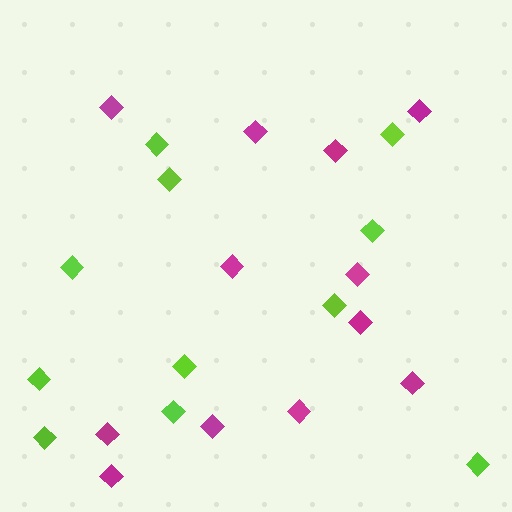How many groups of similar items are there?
There are 2 groups: one group of magenta diamonds (12) and one group of lime diamonds (11).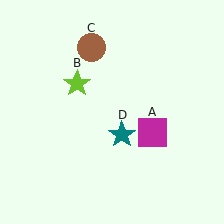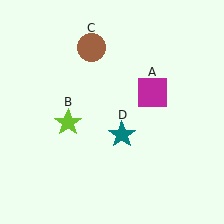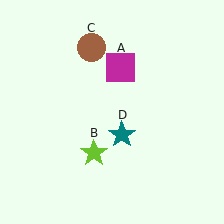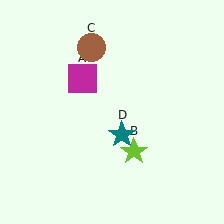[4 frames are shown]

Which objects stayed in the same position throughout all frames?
Brown circle (object C) and teal star (object D) remained stationary.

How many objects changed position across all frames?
2 objects changed position: magenta square (object A), lime star (object B).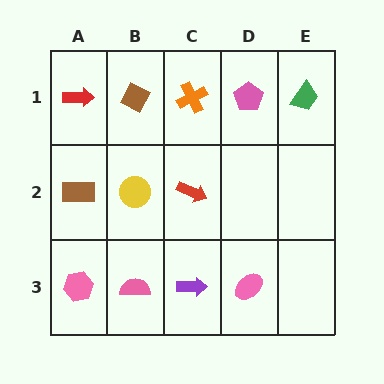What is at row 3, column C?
A purple arrow.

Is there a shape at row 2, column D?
No, that cell is empty.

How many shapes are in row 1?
5 shapes.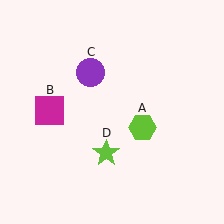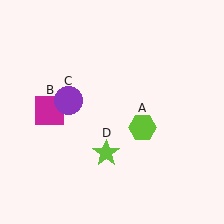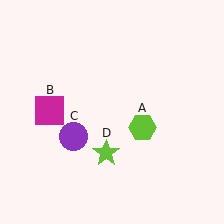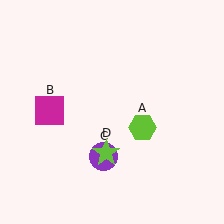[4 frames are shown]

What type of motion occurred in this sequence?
The purple circle (object C) rotated counterclockwise around the center of the scene.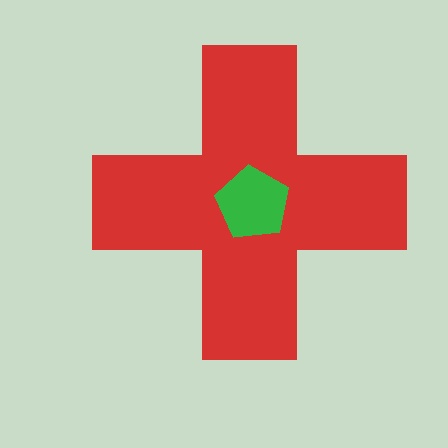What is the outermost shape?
The red cross.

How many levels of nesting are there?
2.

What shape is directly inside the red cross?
The green pentagon.